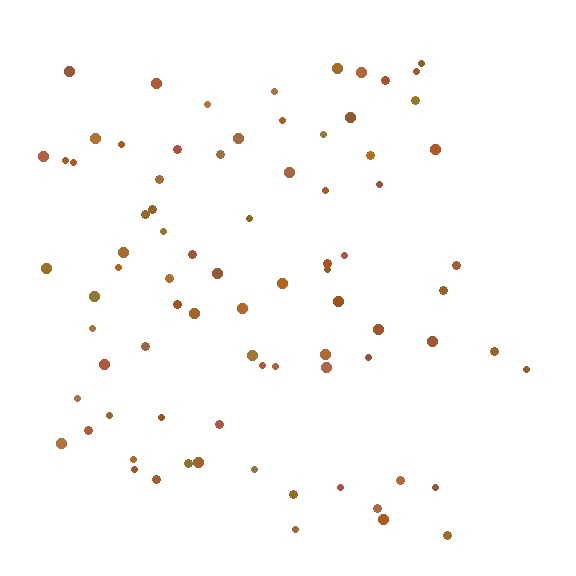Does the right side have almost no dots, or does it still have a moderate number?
Still a moderate number, just noticeably fewer than the left.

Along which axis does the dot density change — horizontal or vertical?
Horizontal.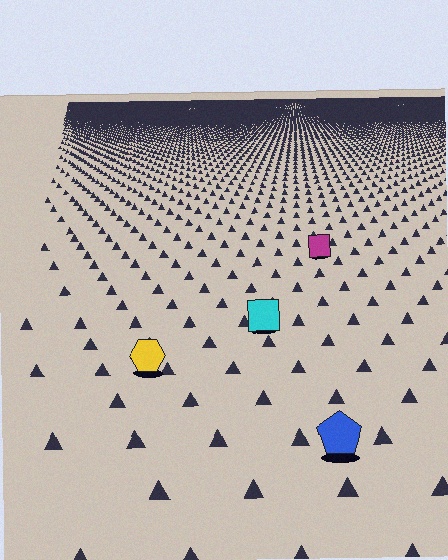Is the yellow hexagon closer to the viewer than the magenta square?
Yes. The yellow hexagon is closer — you can tell from the texture gradient: the ground texture is coarser near it.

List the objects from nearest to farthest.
From nearest to farthest: the blue pentagon, the yellow hexagon, the cyan square, the magenta square.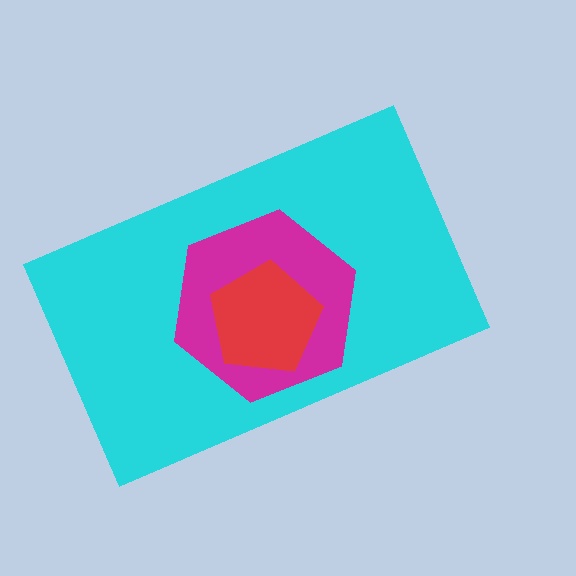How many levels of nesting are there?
3.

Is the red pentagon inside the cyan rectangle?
Yes.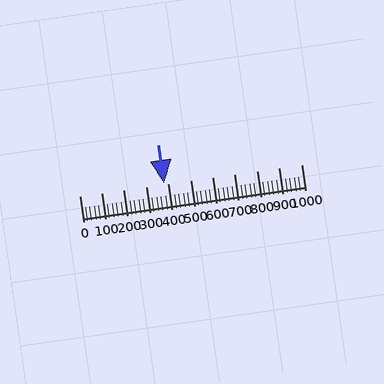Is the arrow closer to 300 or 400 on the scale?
The arrow is closer to 400.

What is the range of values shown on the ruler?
The ruler shows values from 0 to 1000.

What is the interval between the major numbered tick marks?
The major tick marks are spaced 100 units apart.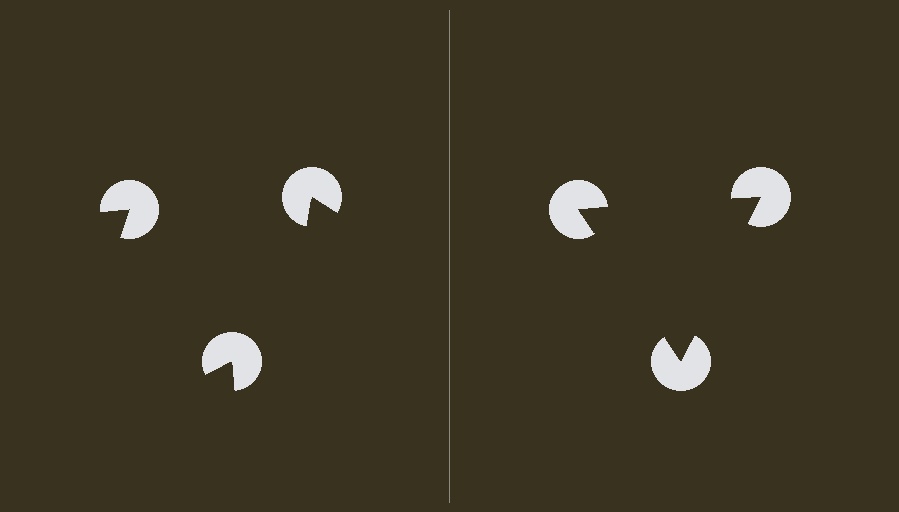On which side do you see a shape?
An illusory triangle appears on the right side. On the left side the wedge cuts are rotated, so no coherent shape forms.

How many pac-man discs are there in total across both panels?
6 — 3 on each side.